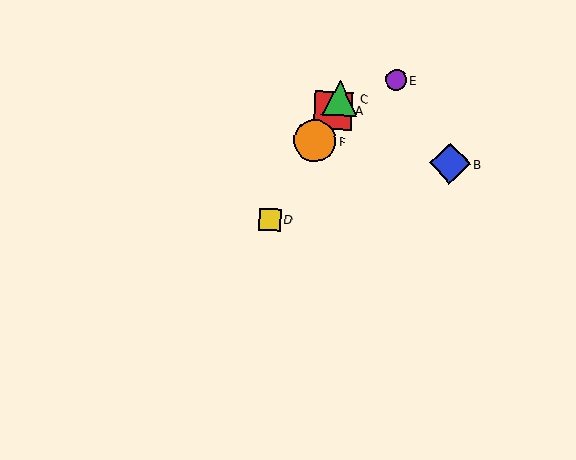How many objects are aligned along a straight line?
4 objects (A, C, D, F) are aligned along a straight line.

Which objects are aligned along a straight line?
Objects A, C, D, F are aligned along a straight line.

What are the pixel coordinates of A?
Object A is at (333, 110).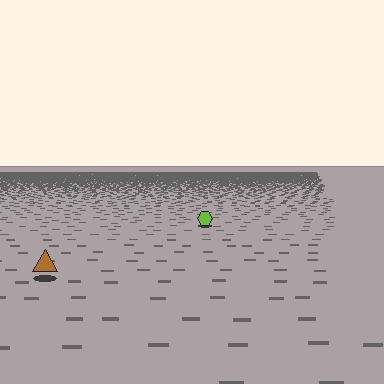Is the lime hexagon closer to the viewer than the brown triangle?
No. The brown triangle is closer — you can tell from the texture gradient: the ground texture is coarser near it.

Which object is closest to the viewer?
The brown triangle is closest. The texture marks near it are larger and more spread out.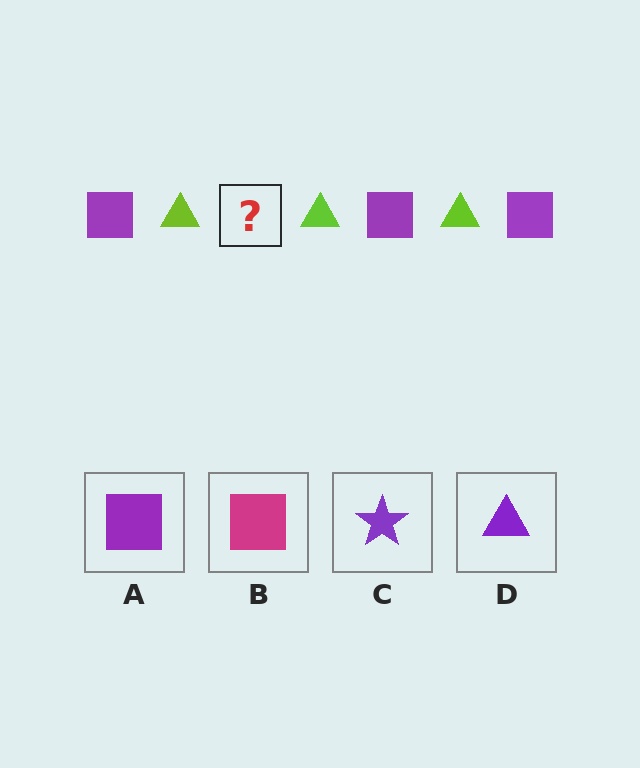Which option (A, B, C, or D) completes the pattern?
A.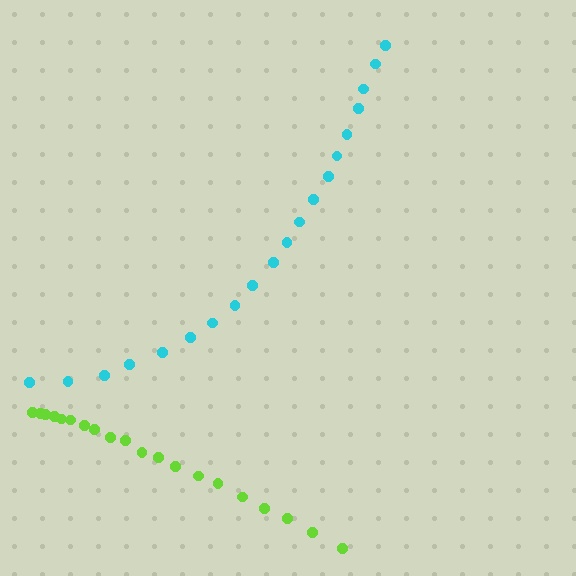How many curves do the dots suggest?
There are 2 distinct paths.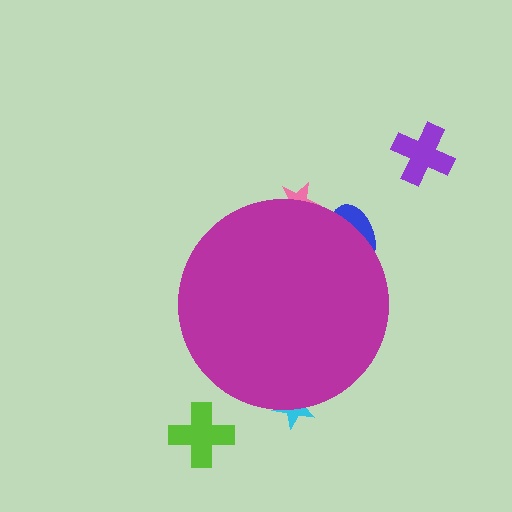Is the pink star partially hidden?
Yes, the pink star is partially hidden behind the magenta circle.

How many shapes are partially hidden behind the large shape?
3 shapes are partially hidden.